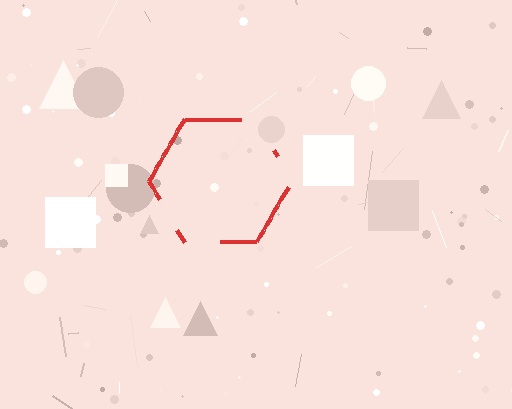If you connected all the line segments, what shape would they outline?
They would outline a hexagon.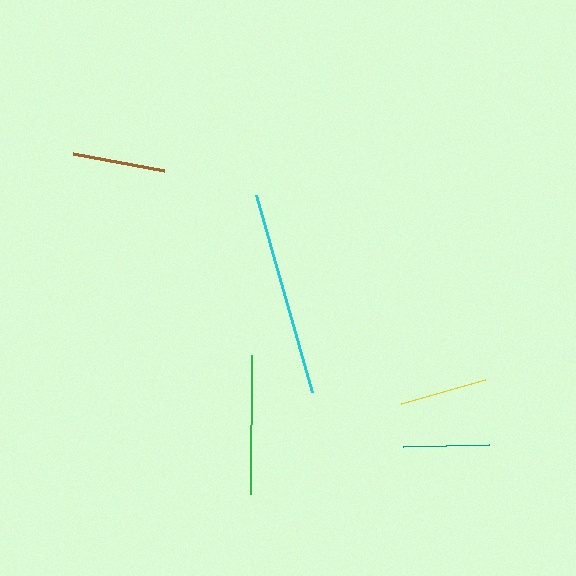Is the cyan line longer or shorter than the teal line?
The cyan line is longer than the teal line.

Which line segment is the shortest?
The teal line is the shortest at approximately 86 pixels.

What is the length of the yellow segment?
The yellow segment is approximately 88 pixels long.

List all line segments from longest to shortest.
From longest to shortest: cyan, green, brown, yellow, teal.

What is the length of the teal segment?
The teal segment is approximately 86 pixels long.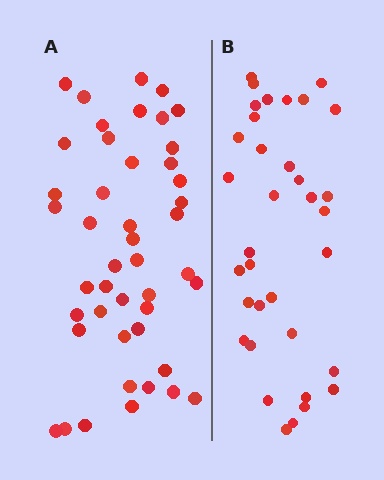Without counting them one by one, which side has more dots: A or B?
Region A (the left region) has more dots.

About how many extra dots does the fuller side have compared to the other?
Region A has roughly 10 or so more dots than region B.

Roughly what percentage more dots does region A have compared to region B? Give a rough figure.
About 30% more.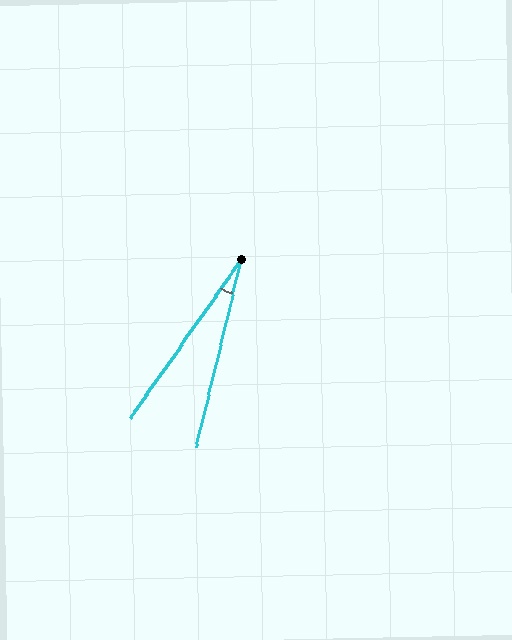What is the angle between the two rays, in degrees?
Approximately 21 degrees.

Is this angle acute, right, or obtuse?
It is acute.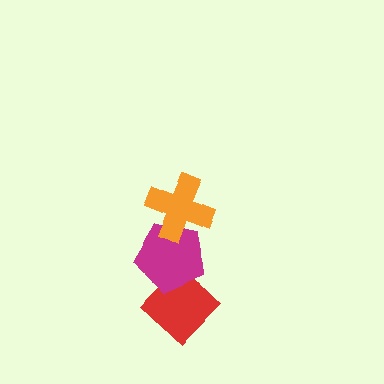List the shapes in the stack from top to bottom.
From top to bottom: the orange cross, the magenta pentagon, the red diamond.